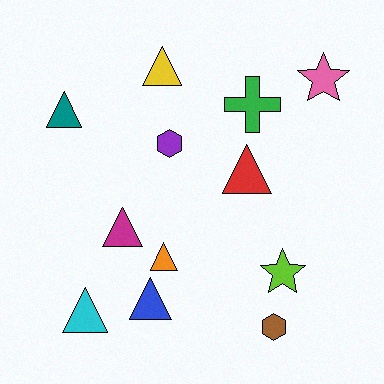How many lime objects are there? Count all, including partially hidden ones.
There is 1 lime object.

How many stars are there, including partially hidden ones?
There are 2 stars.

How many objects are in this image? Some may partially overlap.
There are 12 objects.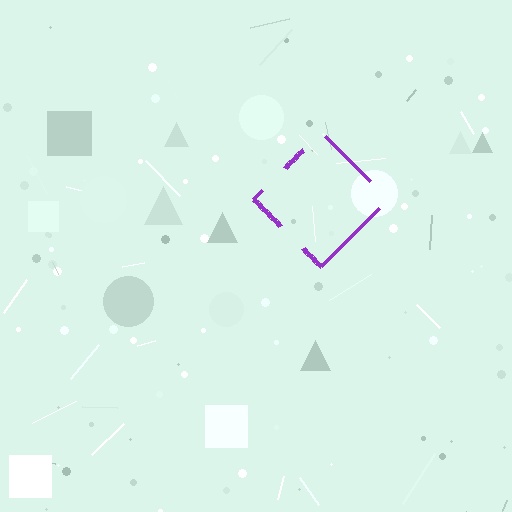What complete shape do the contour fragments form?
The contour fragments form a diamond.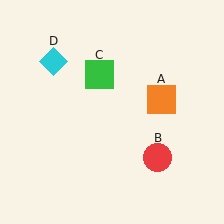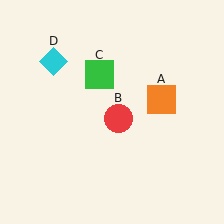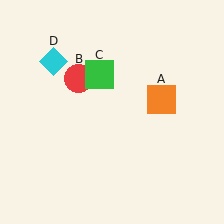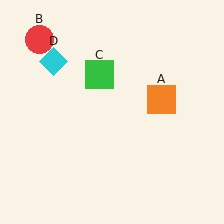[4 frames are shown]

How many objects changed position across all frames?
1 object changed position: red circle (object B).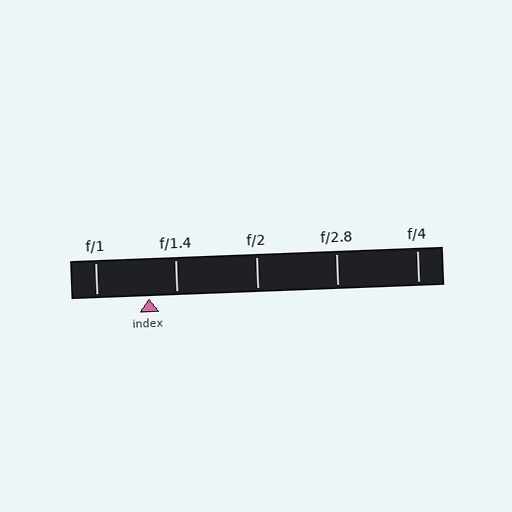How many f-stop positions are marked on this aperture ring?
There are 5 f-stop positions marked.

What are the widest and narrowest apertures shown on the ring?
The widest aperture shown is f/1 and the narrowest is f/4.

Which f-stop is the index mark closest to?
The index mark is closest to f/1.4.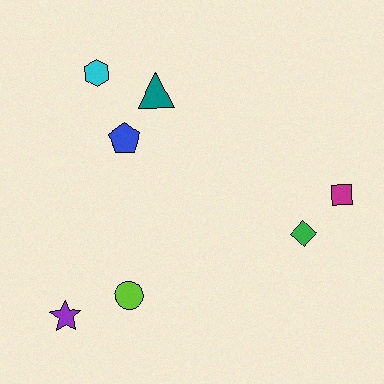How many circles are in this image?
There is 1 circle.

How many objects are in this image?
There are 7 objects.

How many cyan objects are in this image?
There is 1 cyan object.